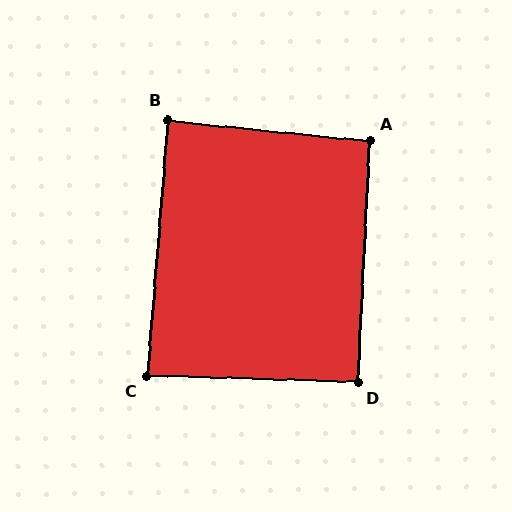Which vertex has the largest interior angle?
A, at approximately 93 degrees.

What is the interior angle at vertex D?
Approximately 91 degrees (approximately right).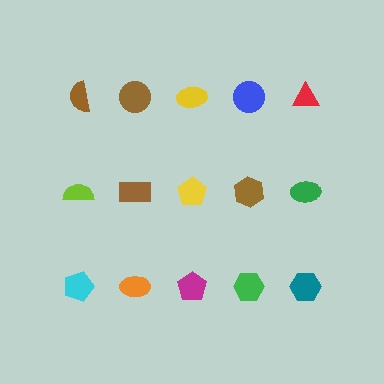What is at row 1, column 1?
A brown semicircle.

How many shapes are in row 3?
5 shapes.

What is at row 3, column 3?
A magenta pentagon.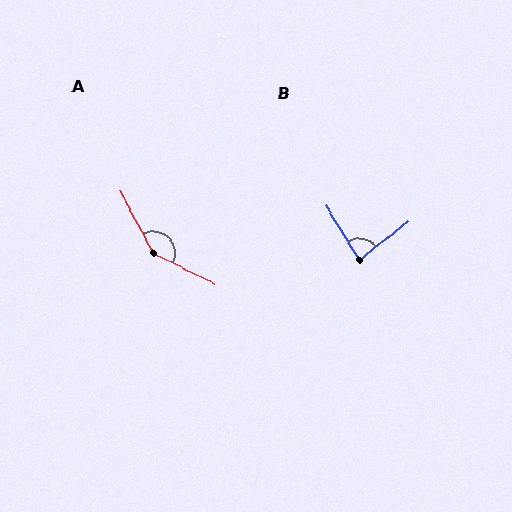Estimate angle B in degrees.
Approximately 83 degrees.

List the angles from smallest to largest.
B (83°), A (144°).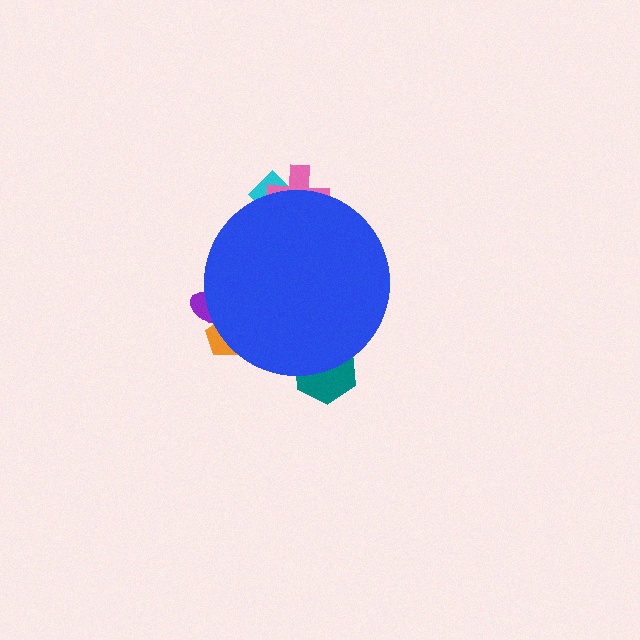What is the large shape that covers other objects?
A blue circle.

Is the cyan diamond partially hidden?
Yes, the cyan diamond is partially hidden behind the blue circle.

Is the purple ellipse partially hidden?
Yes, the purple ellipse is partially hidden behind the blue circle.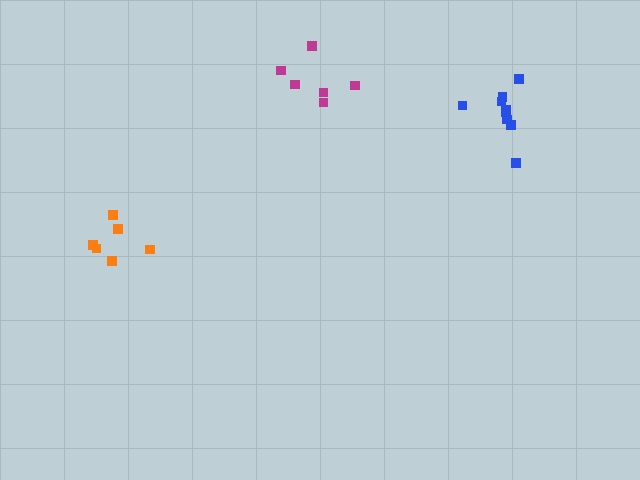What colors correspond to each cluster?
The clusters are colored: orange, blue, magenta.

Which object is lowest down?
The orange cluster is bottommost.